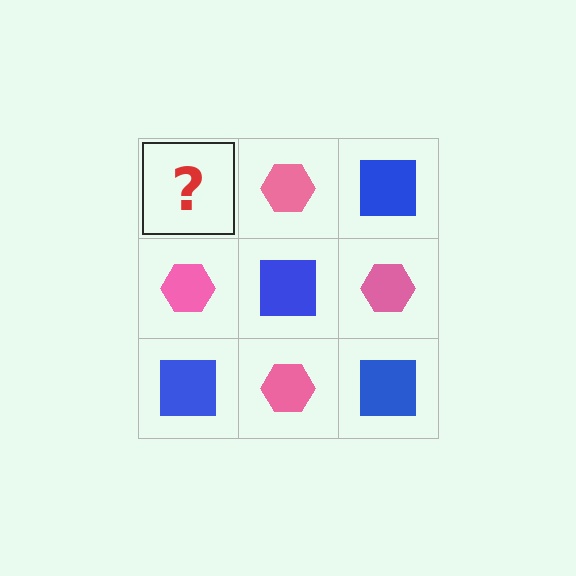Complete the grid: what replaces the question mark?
The question mark should be replaced with a blue square.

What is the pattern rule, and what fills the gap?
The rule is that it alternates blue square and pink hexagon in a checkerboard pattern. The gap should be filled with a blue square.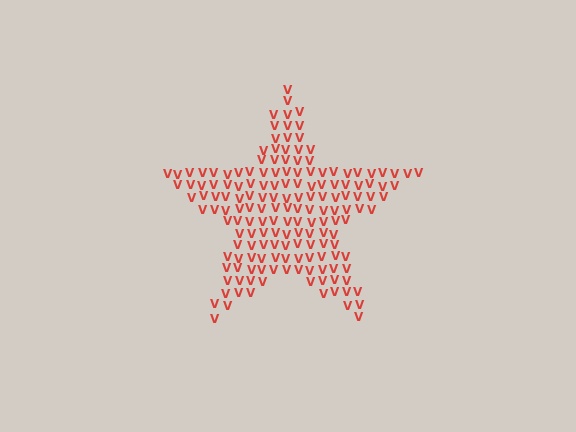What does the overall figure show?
The overall figure shows a star.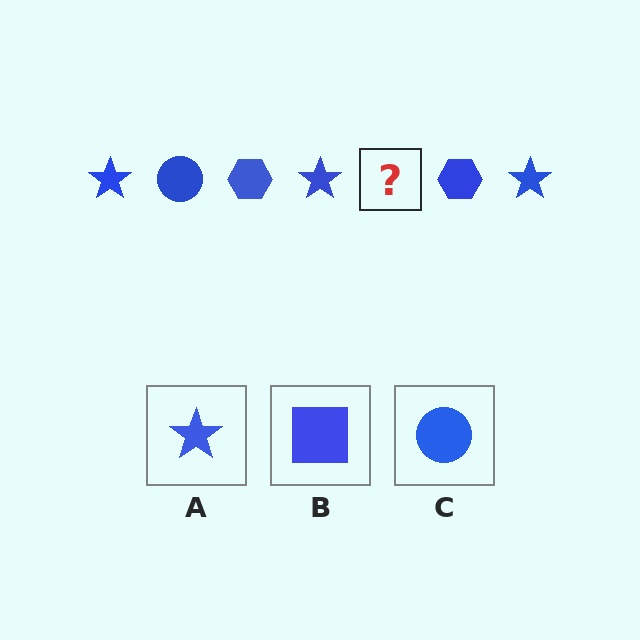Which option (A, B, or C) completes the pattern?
C.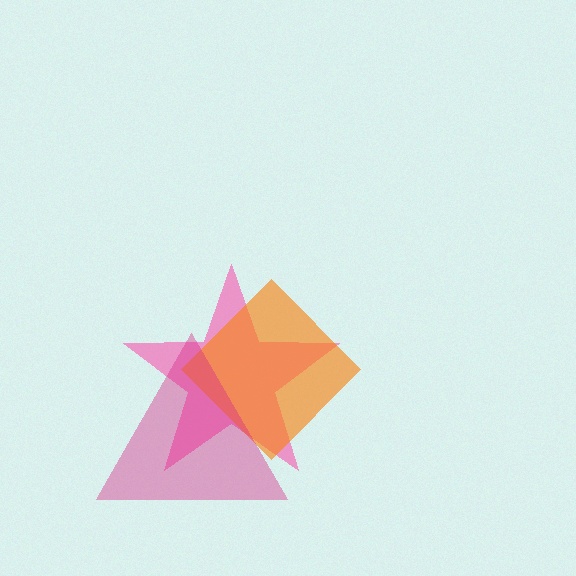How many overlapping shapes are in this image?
There are 3 overlapping shapes in the image.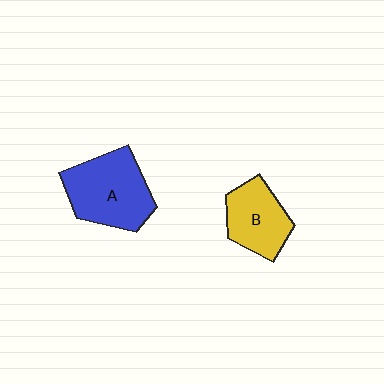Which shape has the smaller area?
Shape B (yellow).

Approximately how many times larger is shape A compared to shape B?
Approximately 1.4 times.